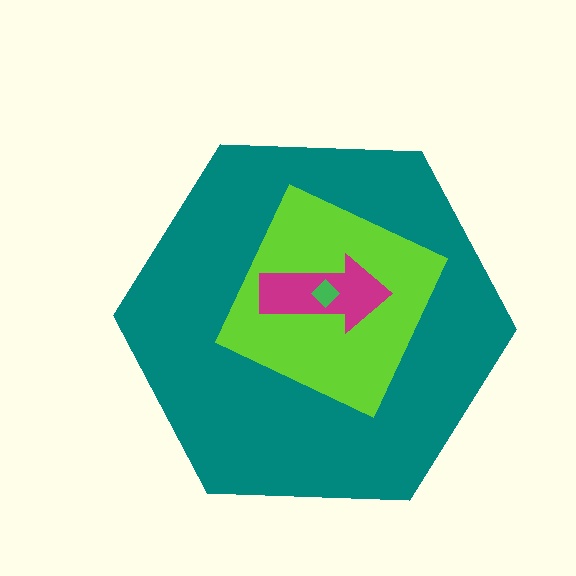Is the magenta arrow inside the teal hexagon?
Yes.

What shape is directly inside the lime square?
The magenta arrow.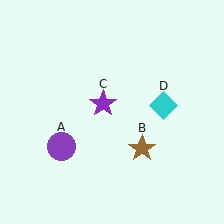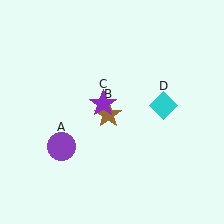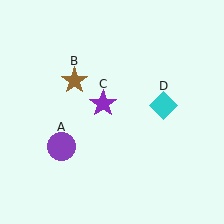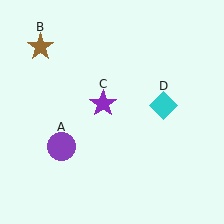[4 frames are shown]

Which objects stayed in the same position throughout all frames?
Purple circle (object A) and purple star (object C) and cyan diamond (object D) remained stationary.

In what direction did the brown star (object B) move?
The brown star (object B) moved up and to the left.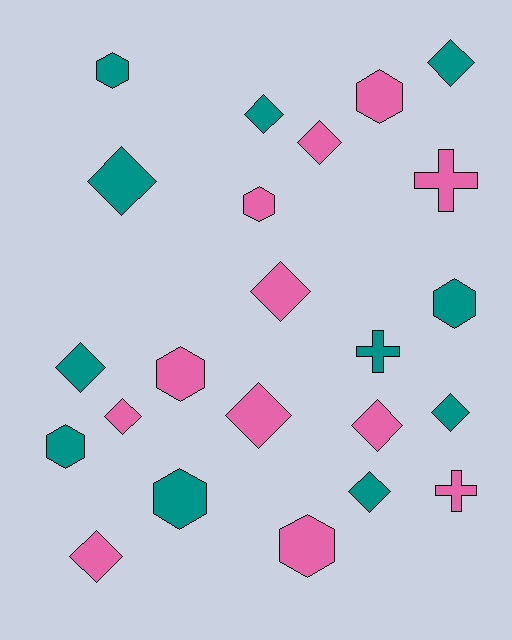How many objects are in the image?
There are 23 objects.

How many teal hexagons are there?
There are 4 teal hexagons.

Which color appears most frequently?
Pink, with 12 objects.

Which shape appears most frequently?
Diamond, with 12 objects.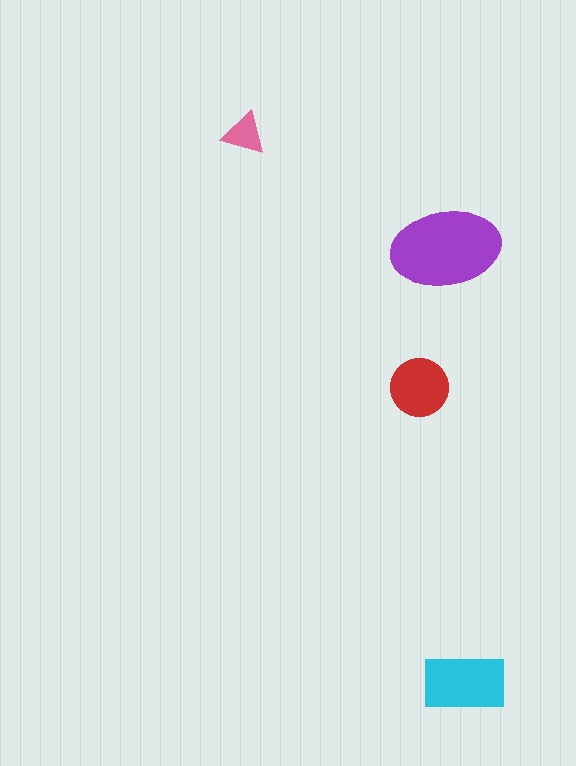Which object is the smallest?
The pink triangle.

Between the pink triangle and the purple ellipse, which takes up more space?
The purple ellipse.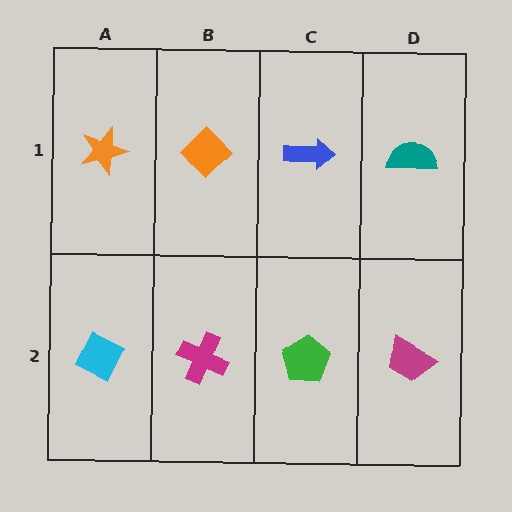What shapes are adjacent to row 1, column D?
A magenta trapezoid (row 2, column D), a blue arrow (row 1, column C).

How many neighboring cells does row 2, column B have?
3.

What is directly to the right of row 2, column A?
A magenta cross.